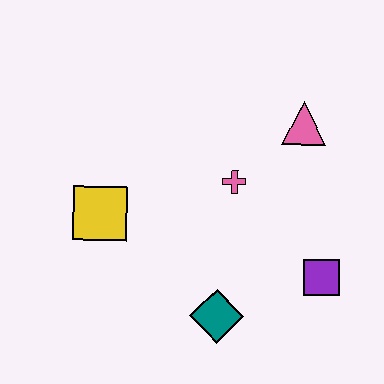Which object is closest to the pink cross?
The pink triangle is closest to the pink cross.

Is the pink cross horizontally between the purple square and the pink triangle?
No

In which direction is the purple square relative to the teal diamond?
The purple square is to the right of the teal diamond.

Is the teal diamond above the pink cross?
No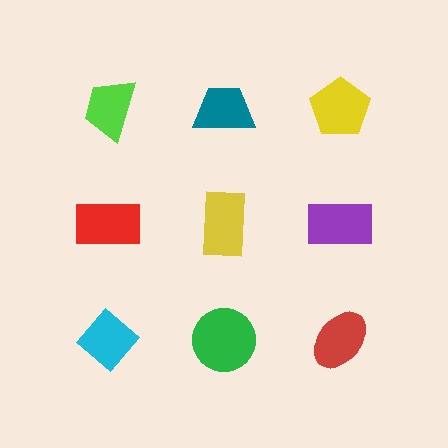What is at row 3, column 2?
A green circle.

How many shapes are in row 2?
3 shapes.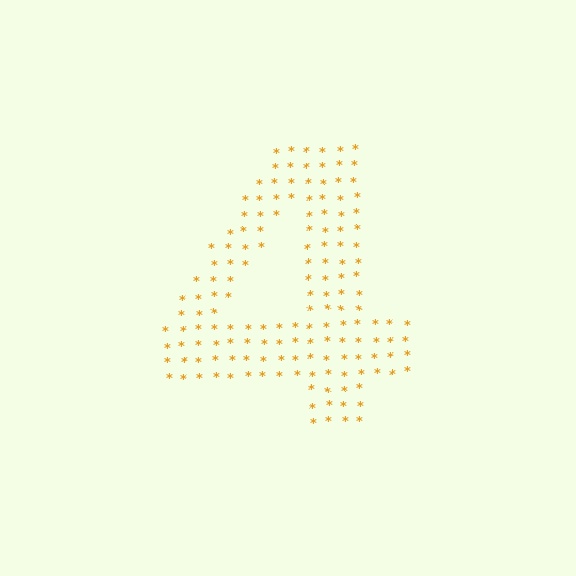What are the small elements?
The small elements are asterisks.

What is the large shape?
The large shape is the digit 4.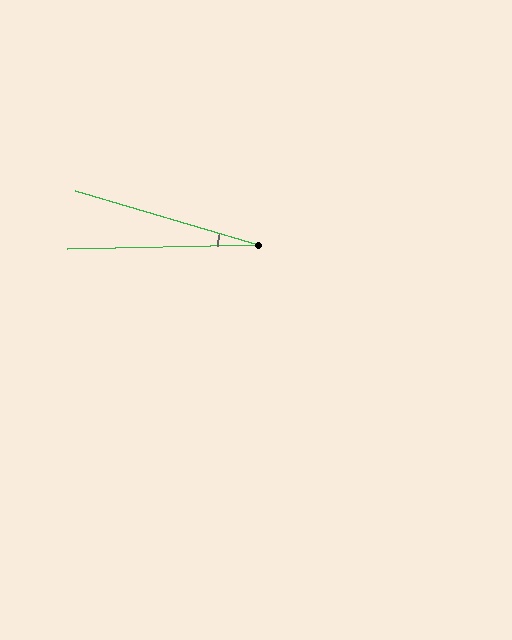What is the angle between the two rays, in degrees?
Approximately 18 degrees.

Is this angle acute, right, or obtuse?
It is acute.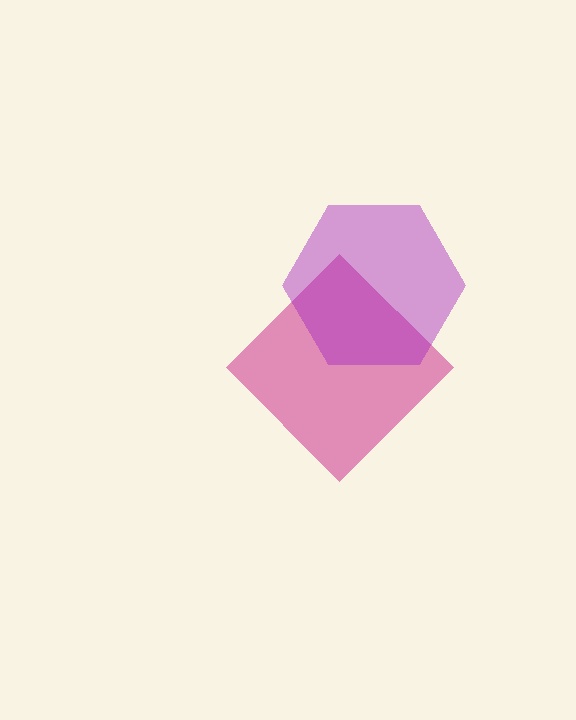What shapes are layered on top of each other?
The layered shapes are: a magenta diamond, a purple hexagon.